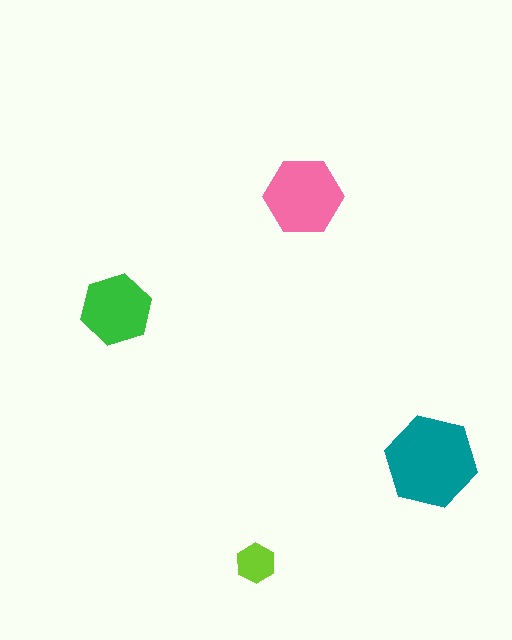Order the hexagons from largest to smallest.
the teal one, the pink one, the green one, the lime one.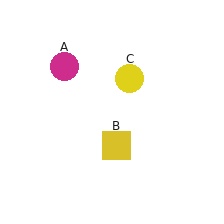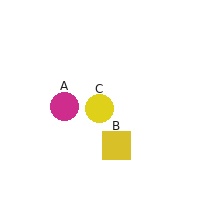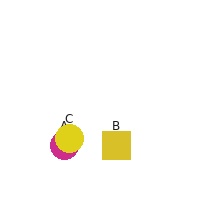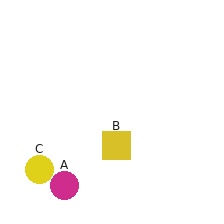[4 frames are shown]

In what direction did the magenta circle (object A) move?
The magenta circle (object A) moved down.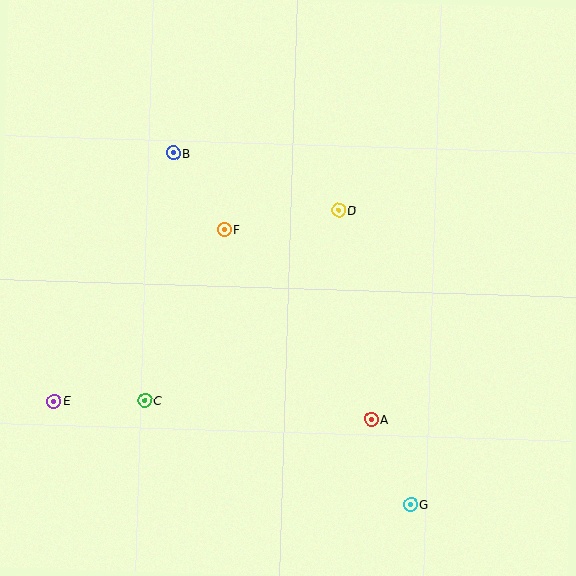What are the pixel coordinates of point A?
Point A is at (371, 420).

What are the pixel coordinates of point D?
Point D is at (339, 210).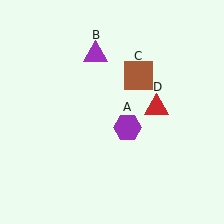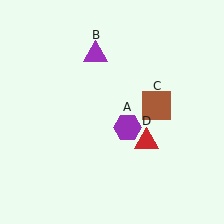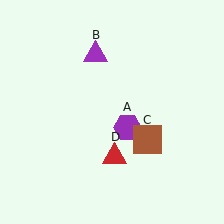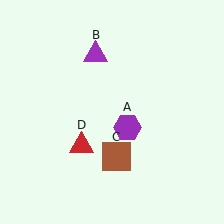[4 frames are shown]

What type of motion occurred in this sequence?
The brown square (object C), red triangle (object D) rotated clockwise around the center of the scene.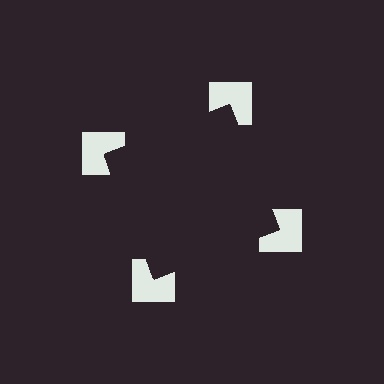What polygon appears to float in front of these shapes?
An illusory square — its edges are inferred from the aligned wedge cuts in the notched squares, not physically drawn.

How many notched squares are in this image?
There are 4 — one at each vertex of the illusory square.